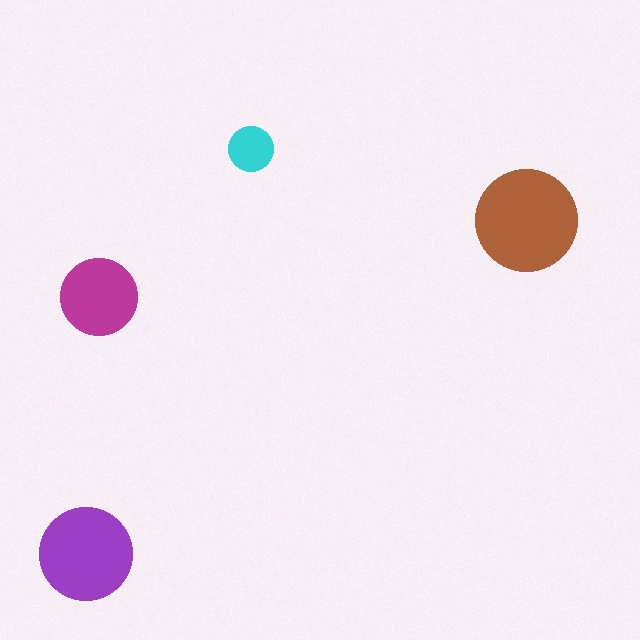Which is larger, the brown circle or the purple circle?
The brown one.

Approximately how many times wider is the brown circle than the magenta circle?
About 1.5 times wider.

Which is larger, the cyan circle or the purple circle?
The purple one.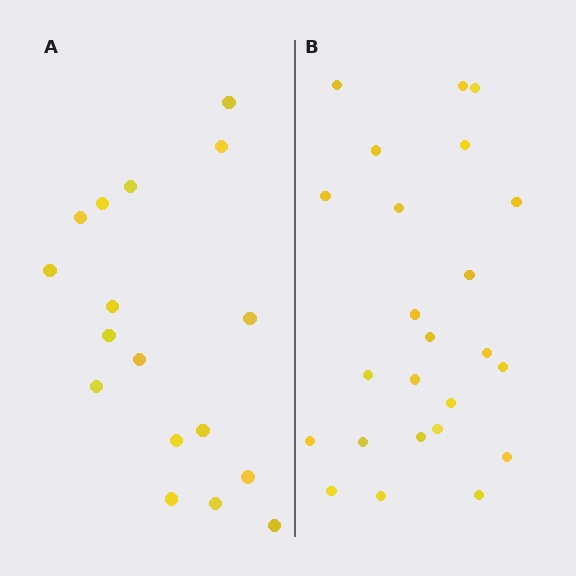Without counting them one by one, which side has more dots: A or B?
Region B (the right region) has more dots.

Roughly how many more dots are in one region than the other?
Region B has roughly 8 or so more dots than region A.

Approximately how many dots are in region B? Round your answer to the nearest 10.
About 20 dots. (The exact count is 24, which rounds to 20.)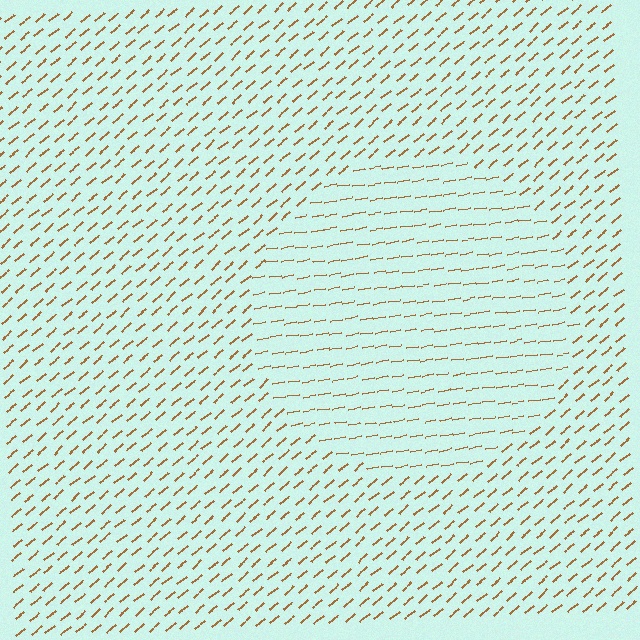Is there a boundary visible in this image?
Yes, there is a texture boundary formed by a change in line orientation.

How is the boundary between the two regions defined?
The boundary is defined purely by a change in line orientation (approximately 30 degrees difference). All lines are the same color and thickness.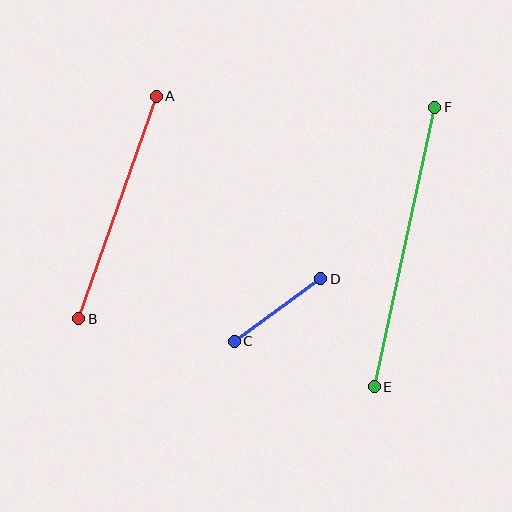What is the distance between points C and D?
The distance is approximately 107 pixels.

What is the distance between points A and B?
The distance is approximately 236 pixels.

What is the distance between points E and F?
The distance is approximately 286 pixels.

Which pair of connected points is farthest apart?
Points E and F are farthest apart.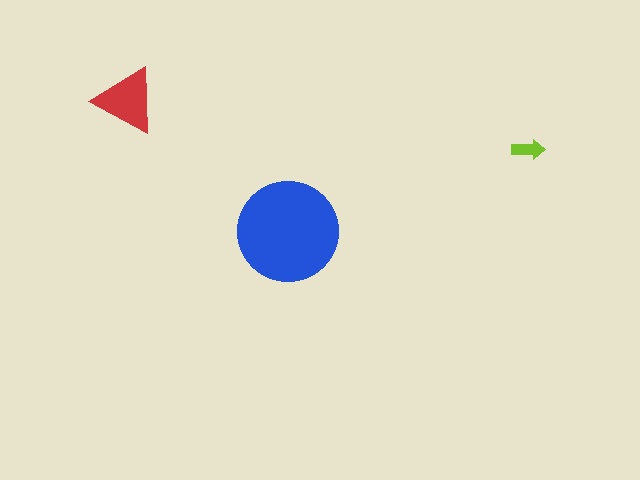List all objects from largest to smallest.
The blue circle, the red triangle, the lime arrow.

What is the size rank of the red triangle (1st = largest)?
2nd.